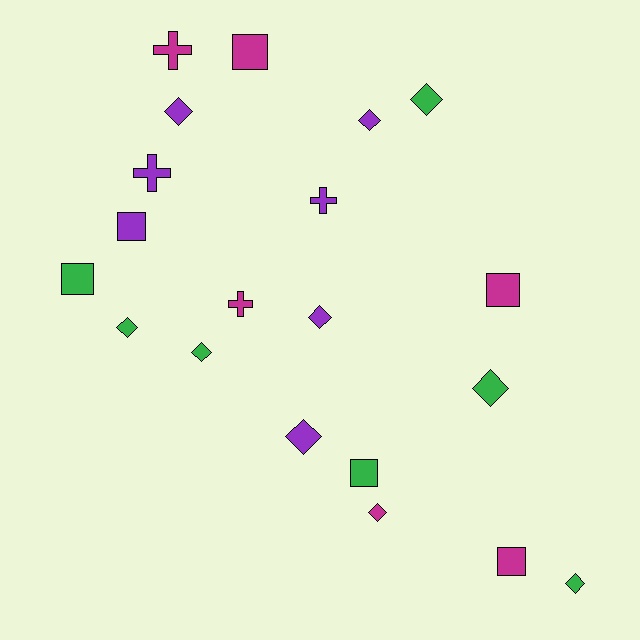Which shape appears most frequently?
Diamond, with 10 objects.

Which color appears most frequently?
Purple, with 7 objects.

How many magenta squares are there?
There are 3 magenta squares.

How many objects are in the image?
There are 20 objects.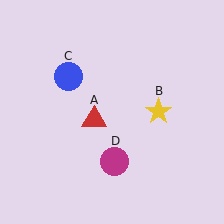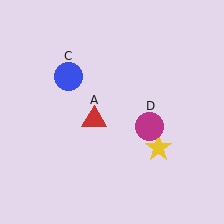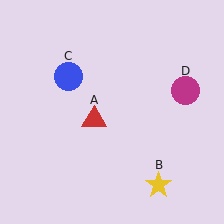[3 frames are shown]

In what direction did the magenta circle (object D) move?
The magenta circle (object D) moved up and to the right.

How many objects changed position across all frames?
2 objects changed position: yellow star (object B), magenta circle (object D).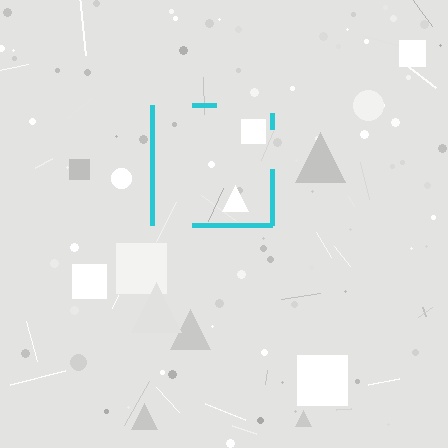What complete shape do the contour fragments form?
The contour fragments form a square.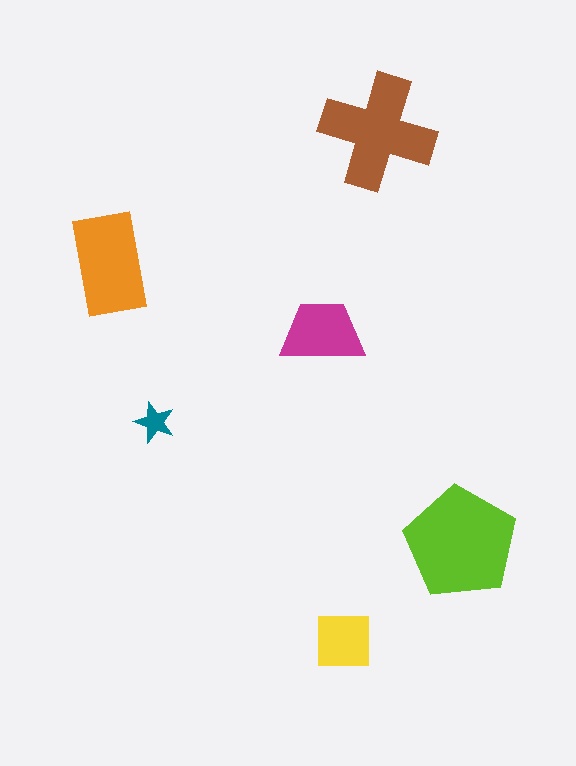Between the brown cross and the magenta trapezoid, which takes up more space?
The brown cross.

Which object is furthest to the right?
The lime pentagon is rightmost.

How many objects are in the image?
There are 6 objects in the image.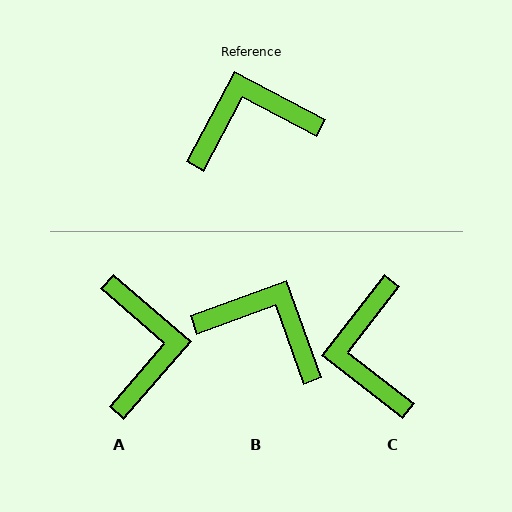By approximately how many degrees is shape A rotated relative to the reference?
Approximately 103 degrees clockwise.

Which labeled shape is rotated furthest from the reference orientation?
A, about 103 degrees away.